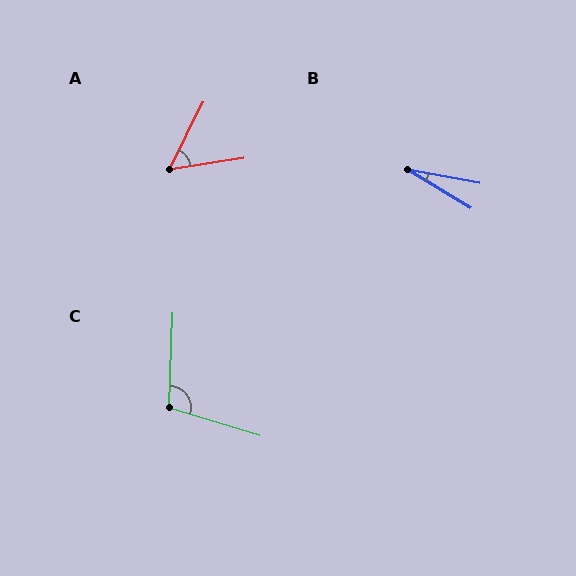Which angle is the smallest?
B, at approximately 21 degrees.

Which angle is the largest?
C, at approximately 105 degrees.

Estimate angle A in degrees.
Approximately 55 degrees.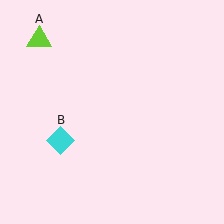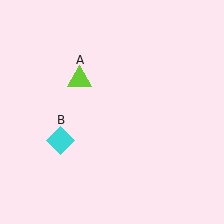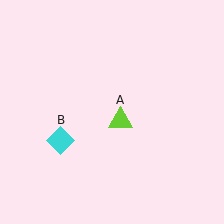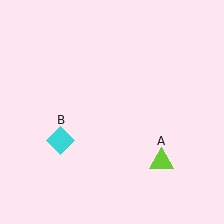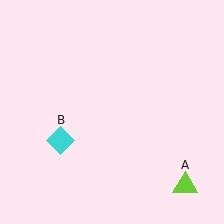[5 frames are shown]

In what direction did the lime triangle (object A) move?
The lime triangle (object A) moved down and to the right.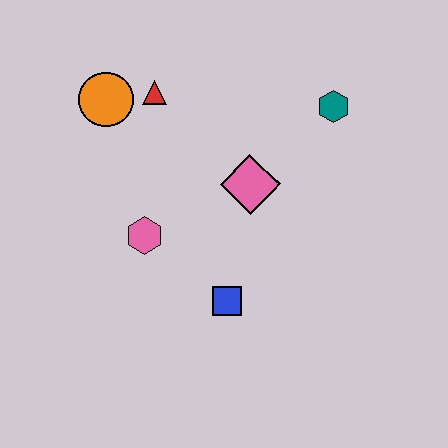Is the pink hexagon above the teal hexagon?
No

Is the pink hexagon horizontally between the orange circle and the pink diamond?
Yes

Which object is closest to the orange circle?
The red triangle is closest to the orange circle.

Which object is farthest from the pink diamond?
The orange circle is farthest from the pink diamond.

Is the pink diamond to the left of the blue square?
No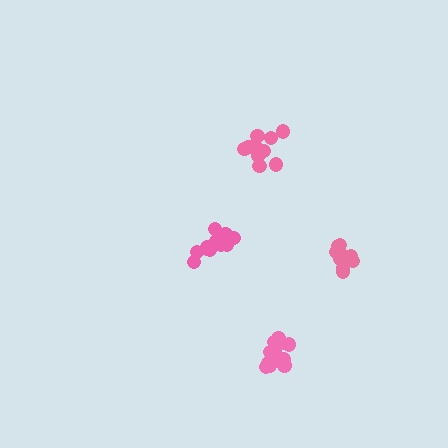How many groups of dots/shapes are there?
There are 4 groups.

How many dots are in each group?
Group 1: 14 dots, Group 2: 13 dots, Group 3: 13 dots, Group 4: 14 dots (54 total).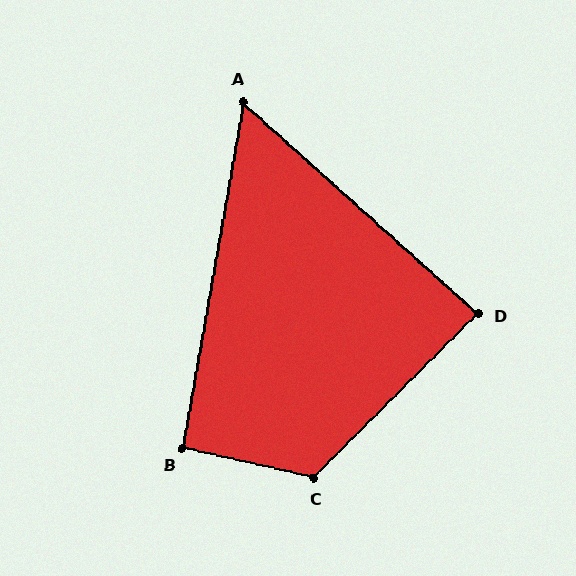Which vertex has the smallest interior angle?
A, at approximately 58 degrees.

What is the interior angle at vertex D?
Approximately 87 degrees (approximately right).